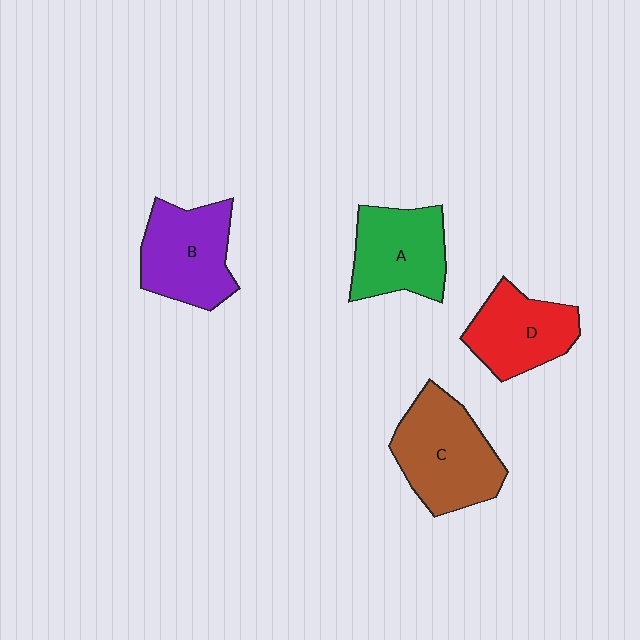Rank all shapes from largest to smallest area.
From largest to smallest: C (brown), B (purple), A (green), D (red).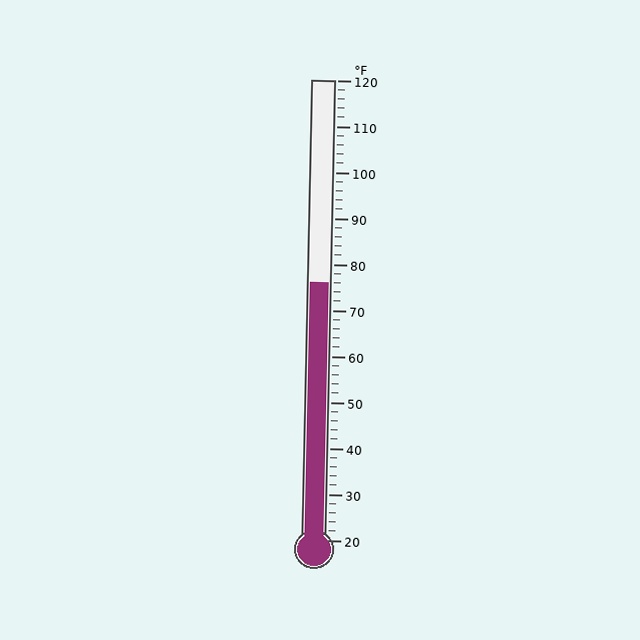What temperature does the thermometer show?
The thermometer shows approximately 76°F.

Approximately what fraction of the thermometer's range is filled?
The thermometer is filled to approximately 55% of its range.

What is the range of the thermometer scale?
The thermometer scale ranges from 20°F to 120°F.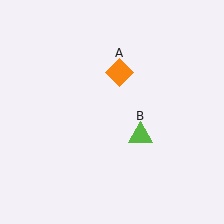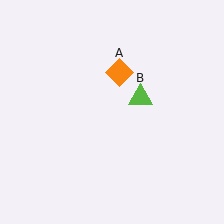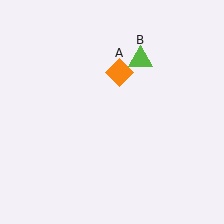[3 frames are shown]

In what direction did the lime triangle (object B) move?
The lime triangle (object B) moved up.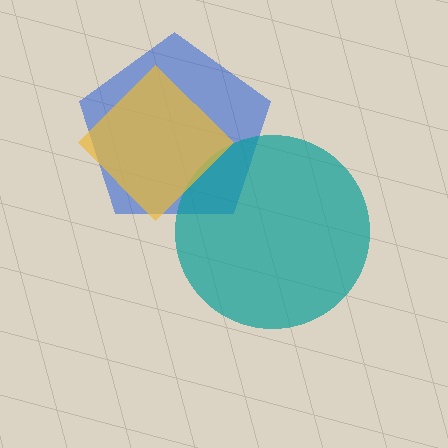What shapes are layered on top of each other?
The layered shapes are: a blue pentagon, a teal circle, a yellow diamond.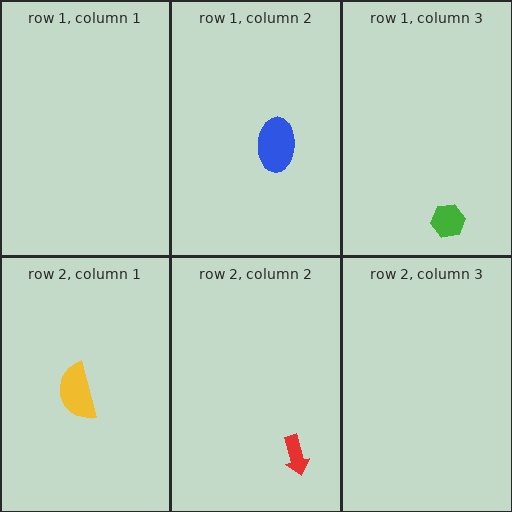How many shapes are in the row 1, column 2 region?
1.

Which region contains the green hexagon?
The row 1, column 3 region.